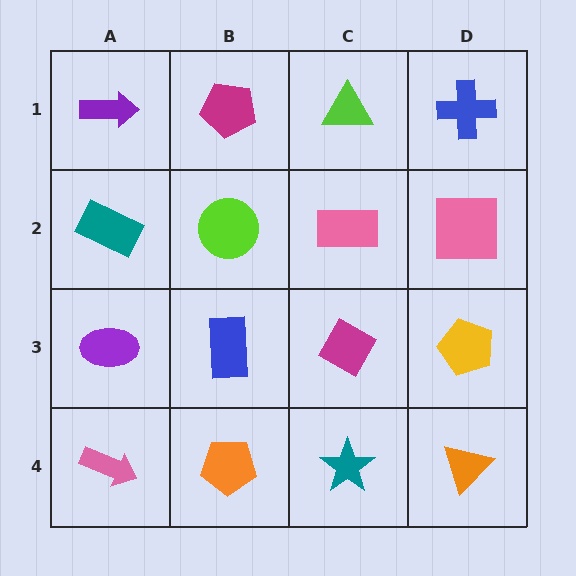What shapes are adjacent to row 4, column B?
A blue rectangle (row 3, column B), a pink arrow (row 4, column A), a teal star (row 4, column C).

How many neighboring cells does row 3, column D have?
3.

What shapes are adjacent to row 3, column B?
A lime circle (row 2, column B), an orange pentagon (row 4, column B), a purple ellipse (row 3, column A), a magenta diamond (row 3, column C).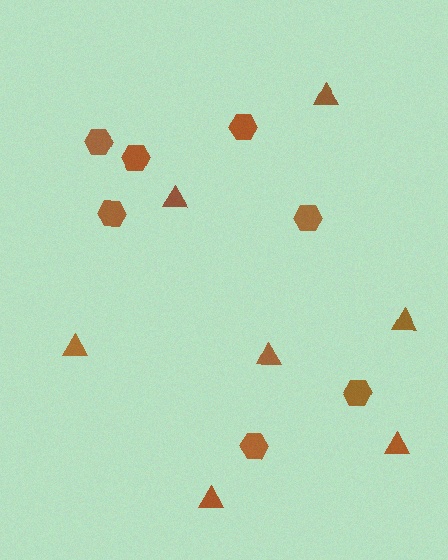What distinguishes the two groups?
There are 2 groups: one group of hexagons (7) and one group of triangles (7).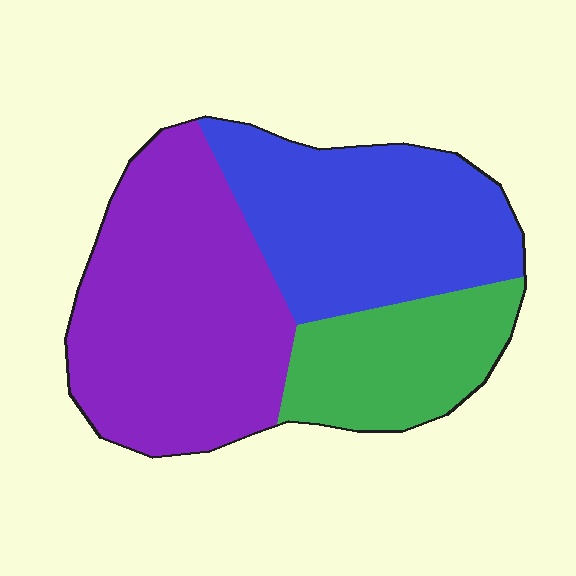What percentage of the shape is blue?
Blue takes up between a quarter and a half of the shape.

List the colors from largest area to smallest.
From largest to smallest: purple, blue, green.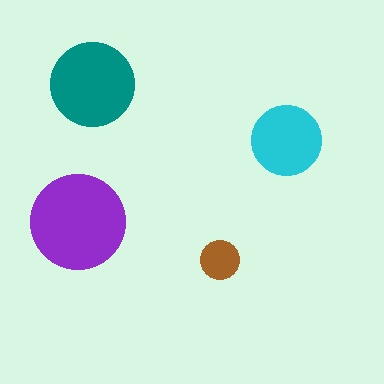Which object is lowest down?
The brown circle is bottommost.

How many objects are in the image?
There are 4 objects in the image.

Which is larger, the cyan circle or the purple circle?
The purple one.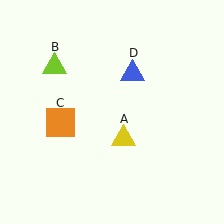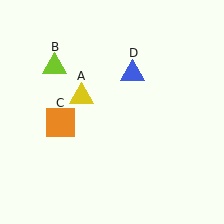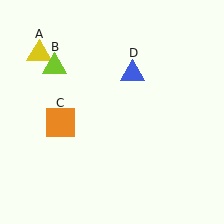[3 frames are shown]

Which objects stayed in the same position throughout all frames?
Lime triangle (object B) and orange square (object C) and blue triangle (object D) remained stationary.